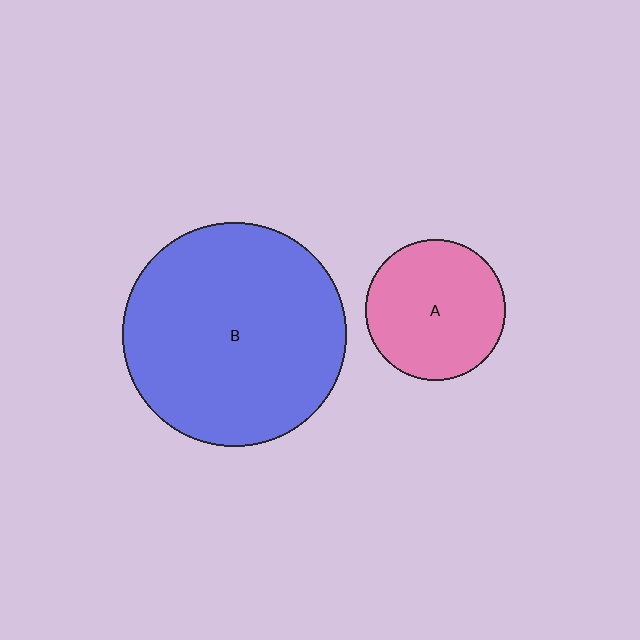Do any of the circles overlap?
No, none of the circles overlap.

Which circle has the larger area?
Circle B (blue).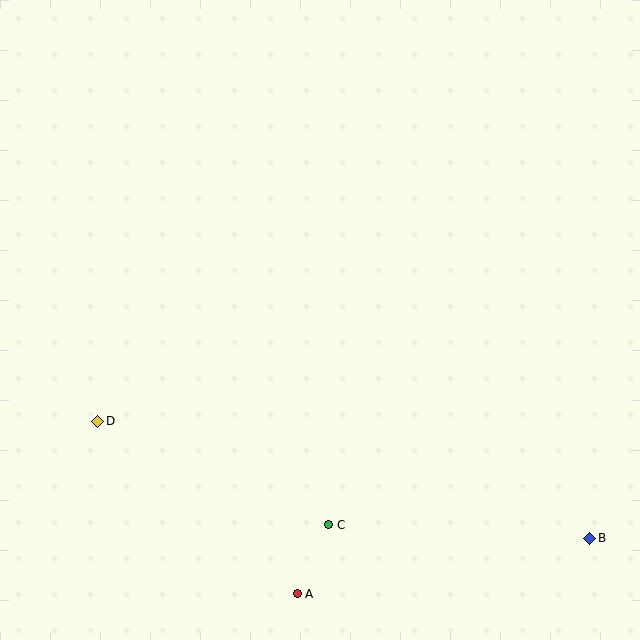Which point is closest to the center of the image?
Point C at (329, 525) is closest to the center.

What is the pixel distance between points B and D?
The distance between B and D is 506 pixels.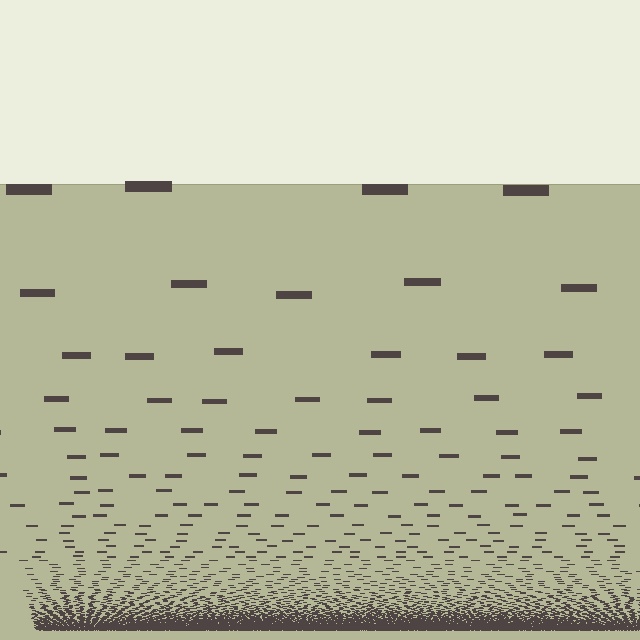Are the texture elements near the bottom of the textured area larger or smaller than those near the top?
Smaller. The gradient is inverted — elements near the bottom are smaller and denser.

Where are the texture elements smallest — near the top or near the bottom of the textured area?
Near the bottom.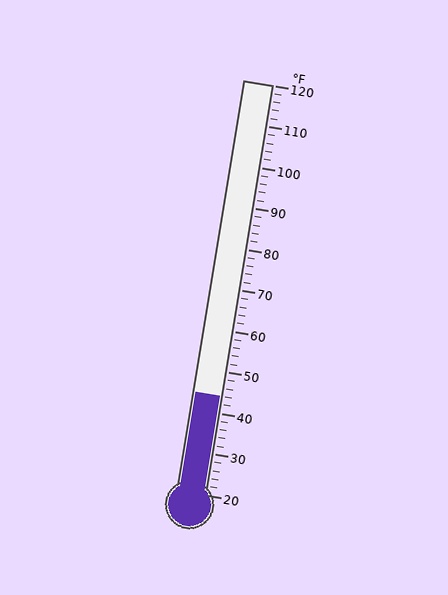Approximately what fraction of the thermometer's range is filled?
The thermometer is filled to approximately 25% of its range.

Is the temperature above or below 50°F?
The temperature is below 50°F.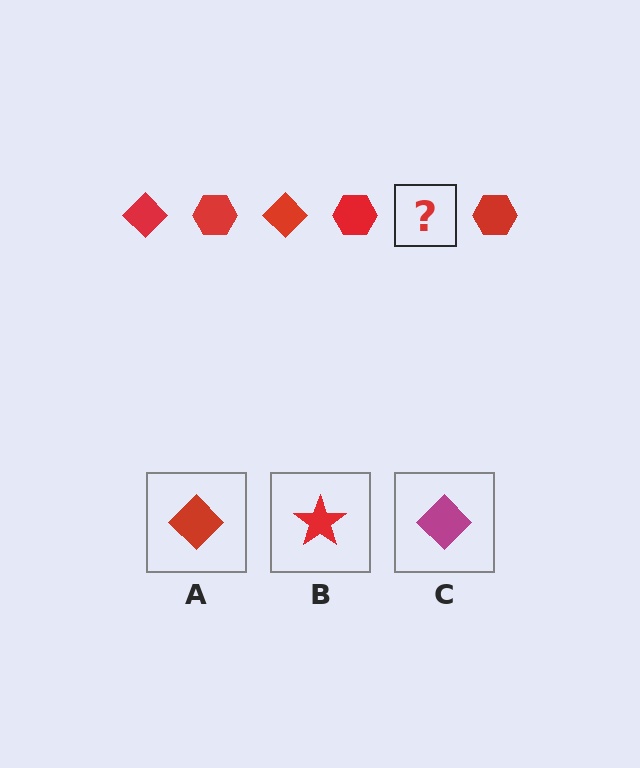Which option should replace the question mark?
Option A.